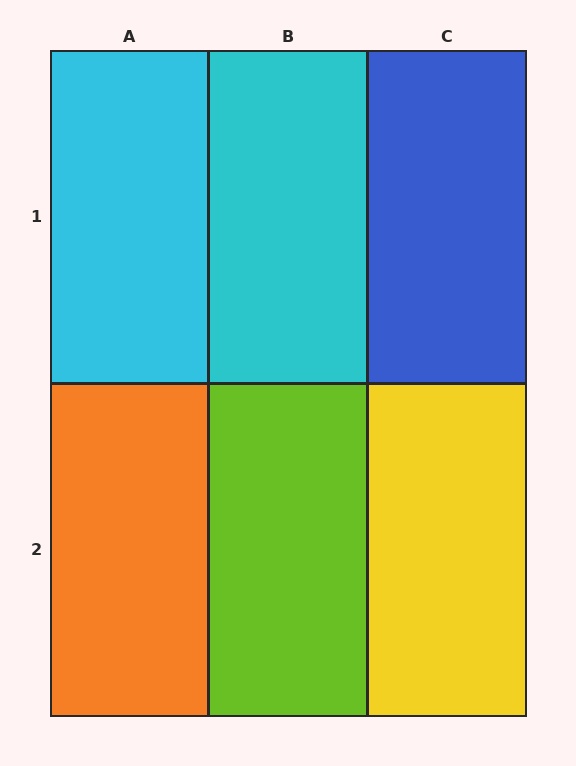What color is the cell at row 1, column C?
Blue.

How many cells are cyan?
2 cells are cyan.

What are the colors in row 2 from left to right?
Orange, lime, yellow.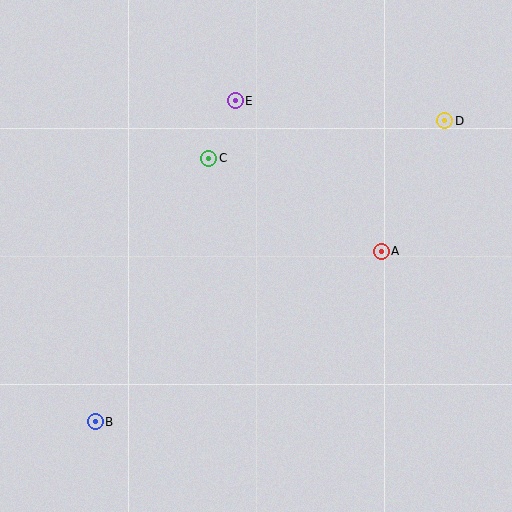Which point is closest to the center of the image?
Point C at (209, 158) is closest to the center.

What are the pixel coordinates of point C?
Point C is at (209, 158).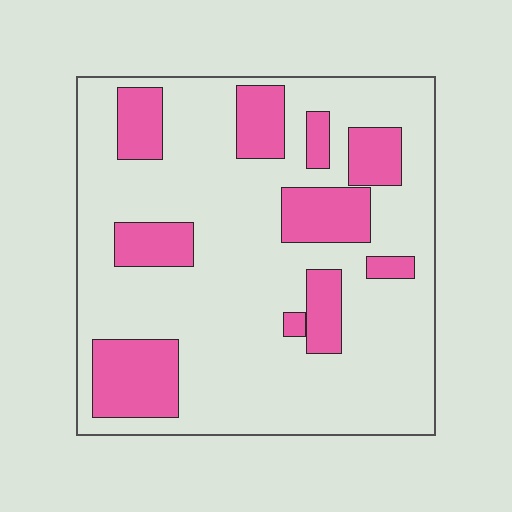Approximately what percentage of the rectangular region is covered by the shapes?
Approximately 25%.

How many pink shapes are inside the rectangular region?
10.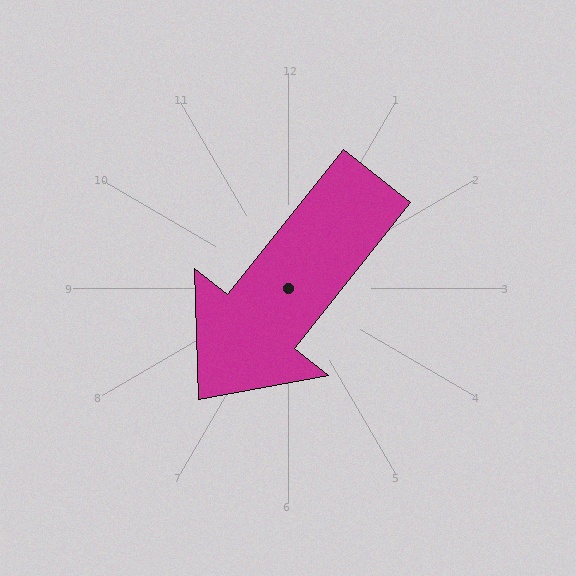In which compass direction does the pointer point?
Southwest.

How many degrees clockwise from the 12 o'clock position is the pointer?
Approximately 219 degrees.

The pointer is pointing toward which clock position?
Roughly 7 o'clock.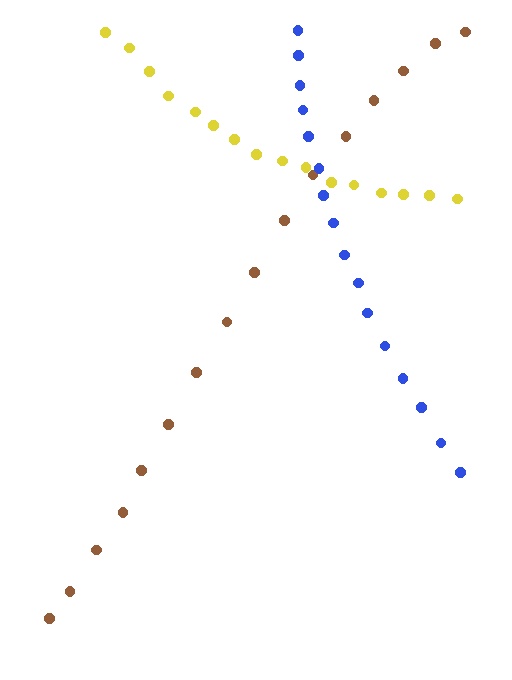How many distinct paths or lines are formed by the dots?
There are 3 distinct paths.